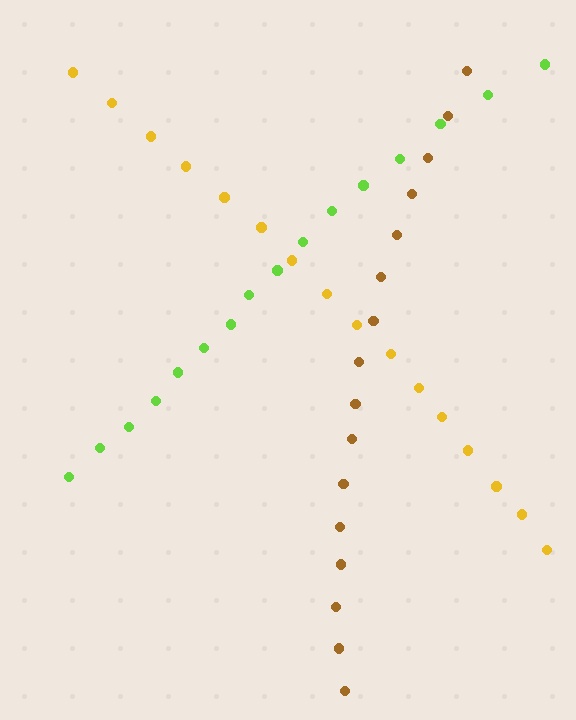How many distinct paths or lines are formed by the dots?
There are 3 distinct paths.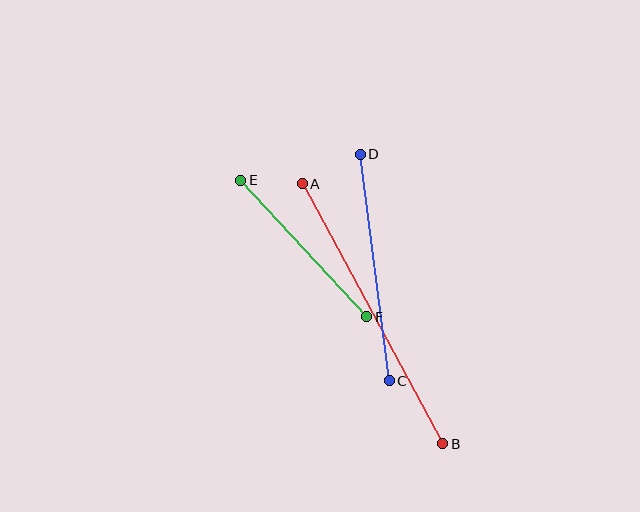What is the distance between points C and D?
The distance is approximately 229 pixels.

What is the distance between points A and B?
The distance is approximately 295 pixels.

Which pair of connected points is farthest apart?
Points A and B are farthest apart.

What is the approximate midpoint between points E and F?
The midpoint is at approximately (304, 248) pixels.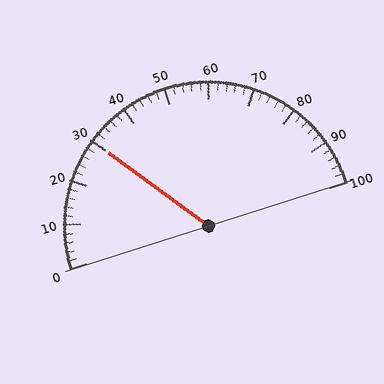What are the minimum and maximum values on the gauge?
The gauge ranges from 0 to 100.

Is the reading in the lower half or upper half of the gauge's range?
The reading is in the lower half of the range (0 to 100).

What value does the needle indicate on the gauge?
The needle indicates approximately 30.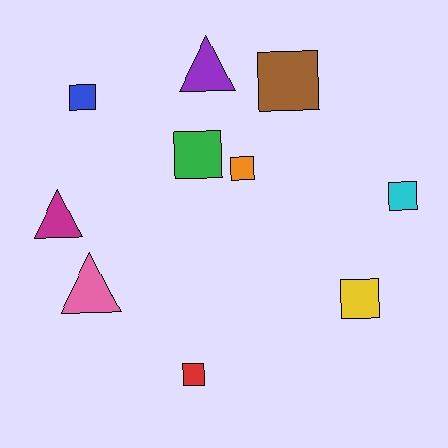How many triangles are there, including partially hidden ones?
There are 3 triangles.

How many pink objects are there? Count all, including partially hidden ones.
There is 1 pink object.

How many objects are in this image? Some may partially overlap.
There are 10 objects.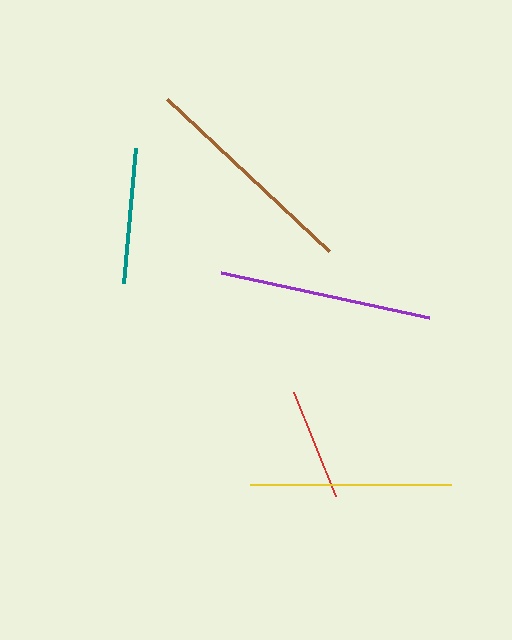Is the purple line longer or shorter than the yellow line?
The purple line is longer than the yellow line.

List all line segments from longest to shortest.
From longest to shortest: brown, purple, yellow, teal, red.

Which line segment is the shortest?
The red line is the shortest at approximately 112 pixels.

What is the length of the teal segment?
The teal segment is approximately 135 pixels long.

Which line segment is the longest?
The brown line is the longest at approximately 222 pixels.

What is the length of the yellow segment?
The yellow segment is approximately 202 pixels long.